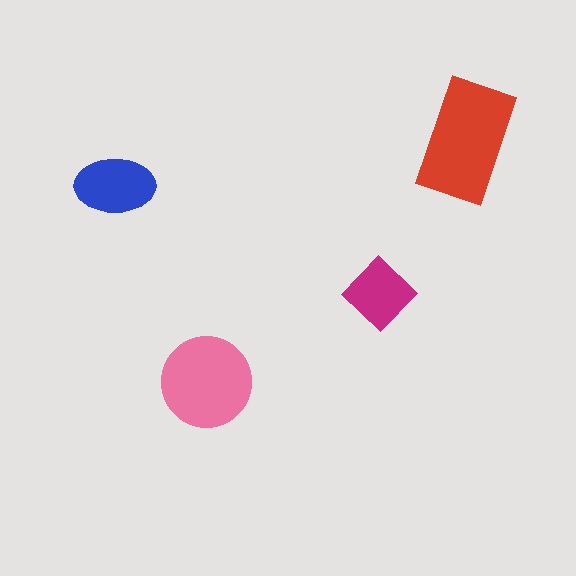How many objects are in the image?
There are 4 objects in the image.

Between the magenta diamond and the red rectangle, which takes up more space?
The red rectangle.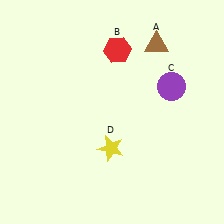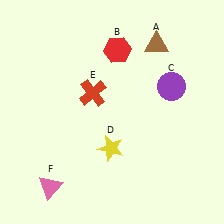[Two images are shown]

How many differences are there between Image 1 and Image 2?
There are 2 differences between the two images.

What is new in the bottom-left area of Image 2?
A pink triangle (F) was added in the bottom-left area of Image 2.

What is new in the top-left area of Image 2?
A red cross (E) was added in the top-left area of Image 2.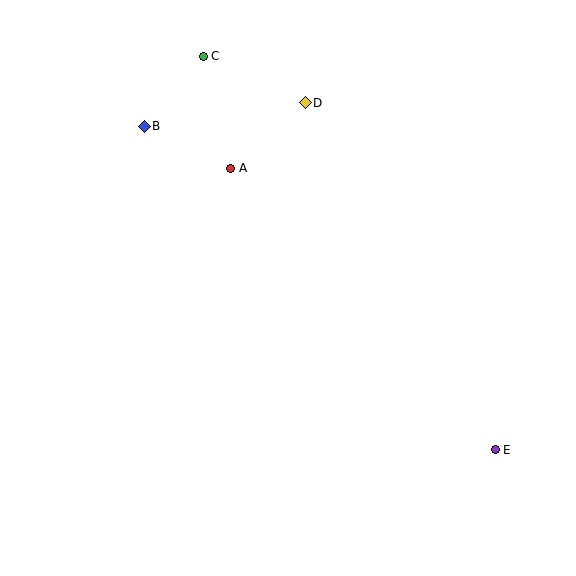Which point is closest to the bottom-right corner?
Point E is closest to the bottom-right corner.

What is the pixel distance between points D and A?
The distance between D and A is 99 pixels.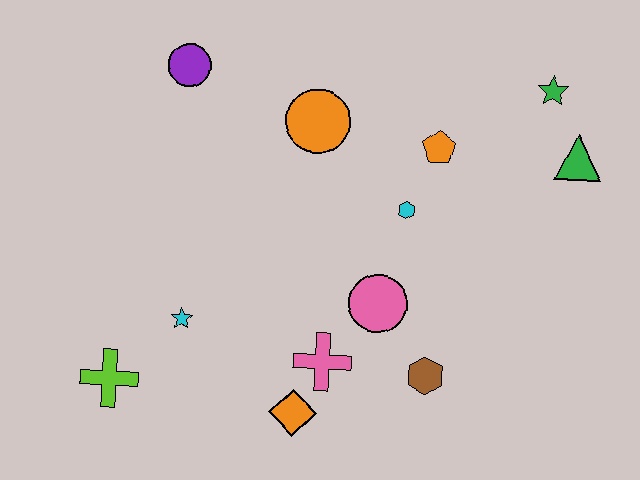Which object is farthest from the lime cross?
The green star is farthest from the lime cross.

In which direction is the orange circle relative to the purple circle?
The orange circle is to the right of the purple circle.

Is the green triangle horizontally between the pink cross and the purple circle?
No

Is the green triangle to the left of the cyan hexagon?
No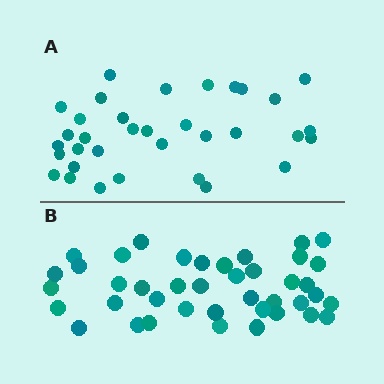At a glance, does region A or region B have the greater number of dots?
Region B (the bottom region) has more dots.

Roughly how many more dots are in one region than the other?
Region B has roughly 8 or so more dots than region A.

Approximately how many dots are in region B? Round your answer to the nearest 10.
About 40 dots. (The exact count is 41, which rounds to 40.)